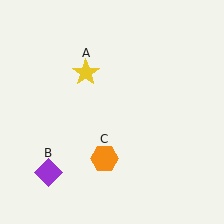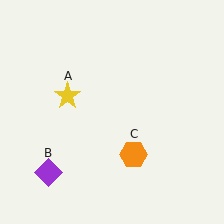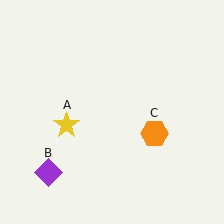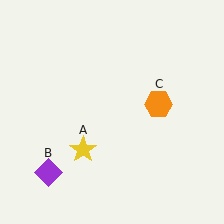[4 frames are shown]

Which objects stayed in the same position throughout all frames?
Purple diamond (object B) remained stationary.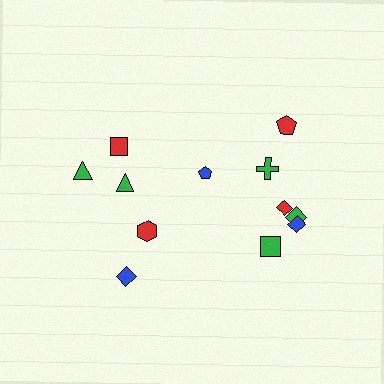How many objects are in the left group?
There are 5 objects.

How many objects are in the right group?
There are 7 objects.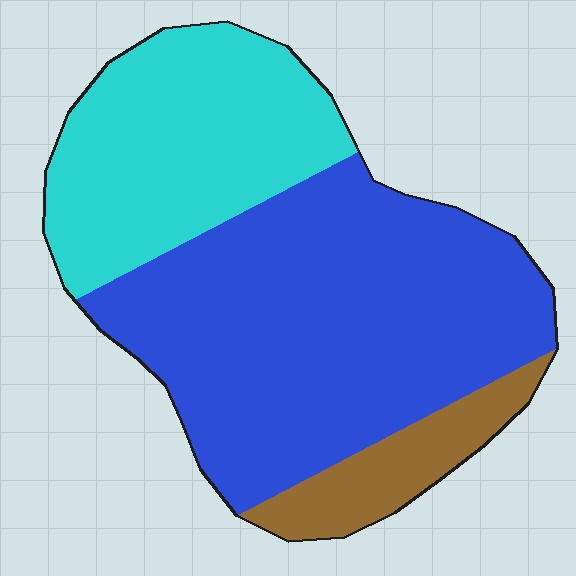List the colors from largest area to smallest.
From largest to smallest: blue, cyan, brown.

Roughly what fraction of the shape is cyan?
Cyan takes up between a quarter and a half of the shape.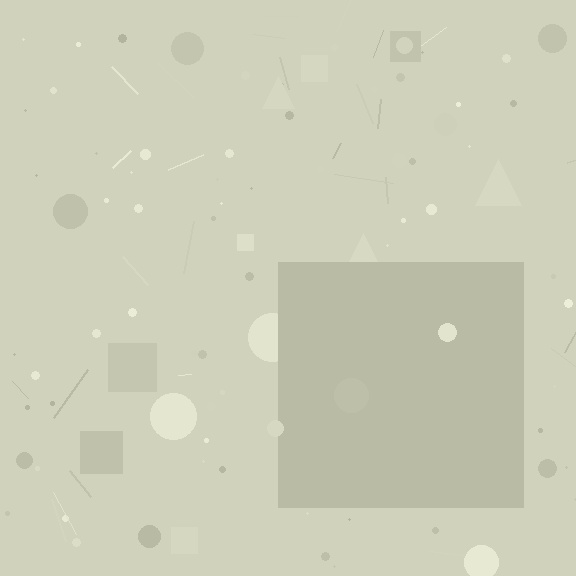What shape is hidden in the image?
A square is hidden in the image.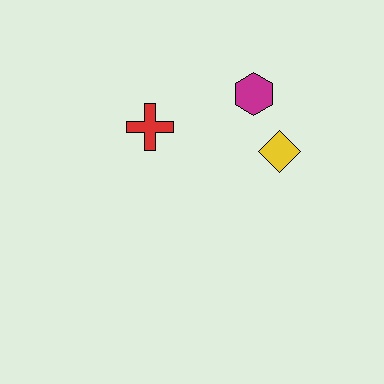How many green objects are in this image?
There are no green objects.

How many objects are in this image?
There are 3 objects.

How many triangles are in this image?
There are no triangles.